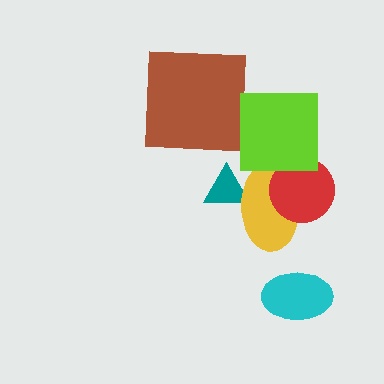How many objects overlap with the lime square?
1 object overlaps with the lime square.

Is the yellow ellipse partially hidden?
Yes, it is partially covered by another shape.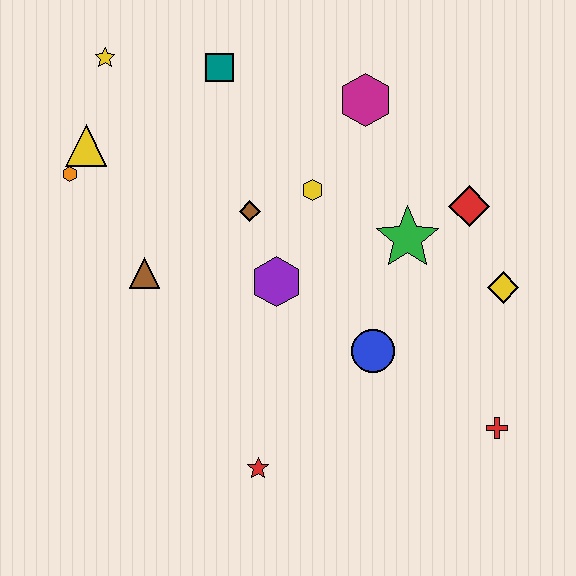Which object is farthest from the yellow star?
The red cross is farthest from the yellow star.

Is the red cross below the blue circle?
Yes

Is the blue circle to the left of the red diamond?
Yes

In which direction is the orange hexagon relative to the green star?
The orange hexagon is to the left of the green star.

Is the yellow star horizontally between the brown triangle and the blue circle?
No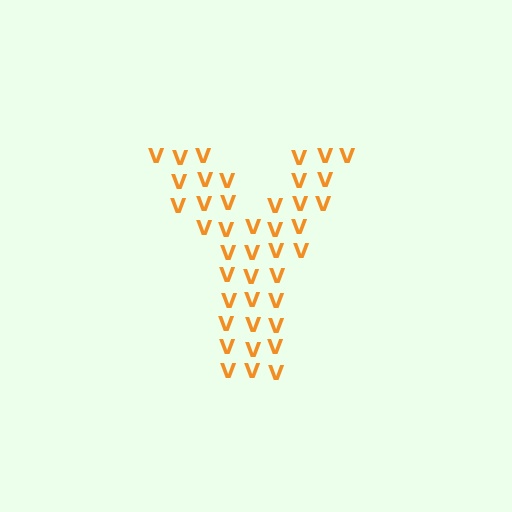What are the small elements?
The small elements are letter V's.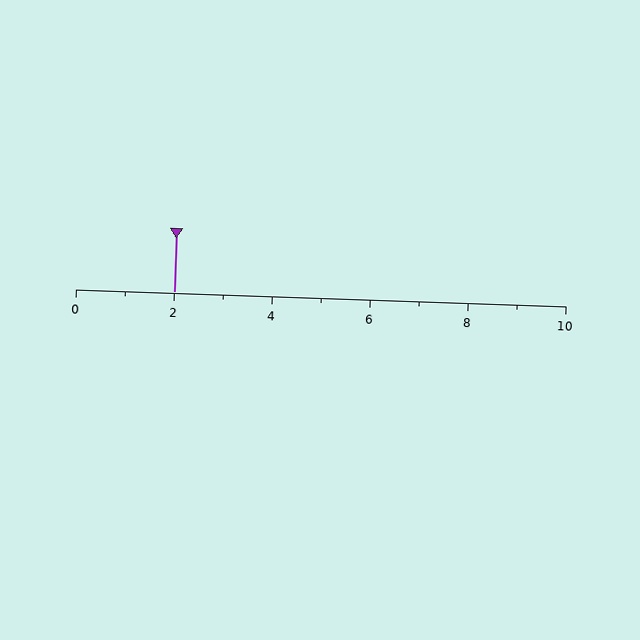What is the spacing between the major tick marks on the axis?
The major ticks are spaced 2 apart.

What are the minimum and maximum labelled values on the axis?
The axis runs from 0 to 10.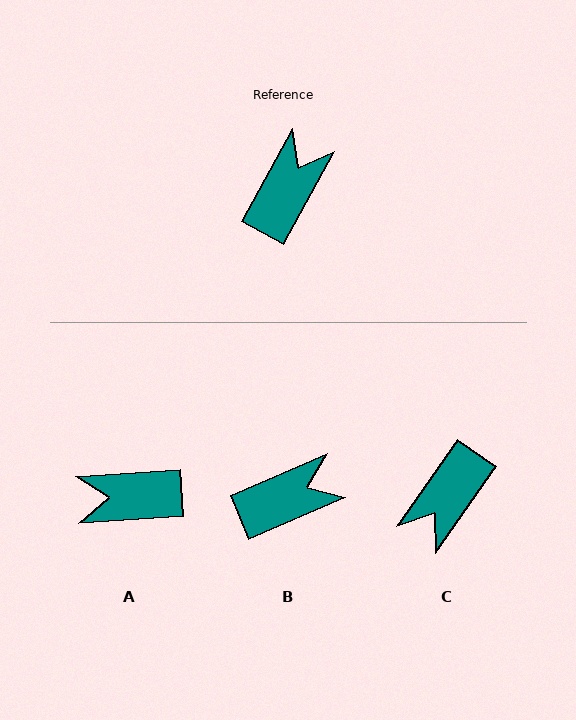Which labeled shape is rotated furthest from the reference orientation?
C, about 173 degrees away.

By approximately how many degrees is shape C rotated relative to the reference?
Approximately 173 degrees counter-clockwise.